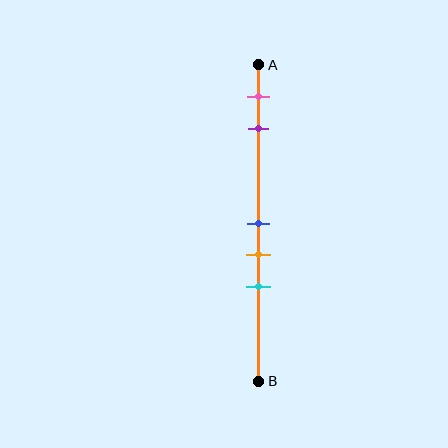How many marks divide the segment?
There are 5 marks dividing the segment.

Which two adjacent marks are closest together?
The blue and orange marks are the closest adjacent pair.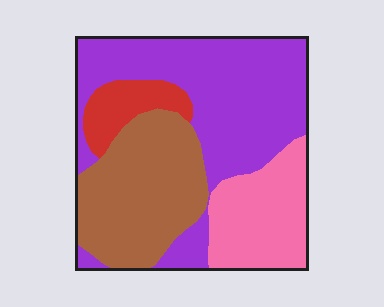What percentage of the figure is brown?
Brown covers about 30% of the figure.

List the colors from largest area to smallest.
From largest to smallest: purple, brown, pink, red.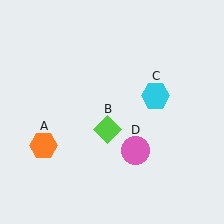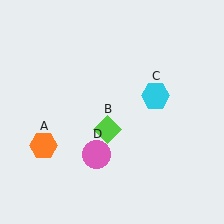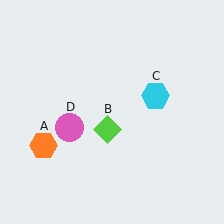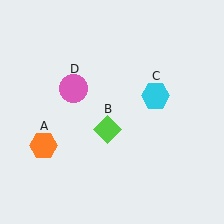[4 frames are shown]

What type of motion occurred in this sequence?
The pink circle (object D) rotated clockwise around the center of the scene.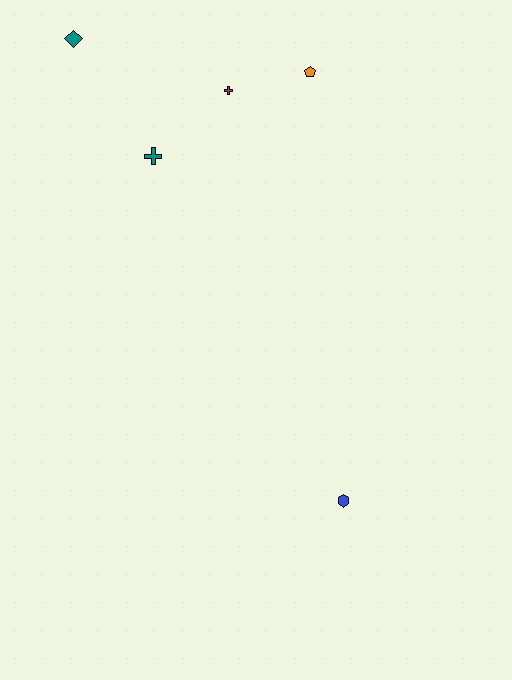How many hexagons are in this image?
There is 1 hexagon.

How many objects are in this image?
There are 5 objects.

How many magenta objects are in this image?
There is 1 magenta object.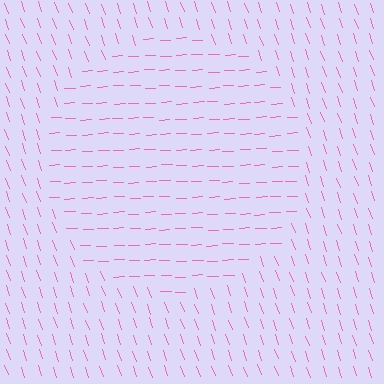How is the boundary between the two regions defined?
The boundary is defined purely by a change in line orientation (approximately 73 degrees difference). All lines are the same color and thickness.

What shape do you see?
I see a circle.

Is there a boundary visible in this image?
Yes, there is a texture boundary formed by a change in line orientation.